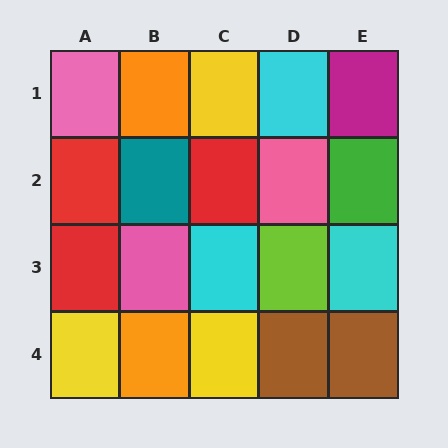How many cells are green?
1 cell is green.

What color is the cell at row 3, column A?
Red.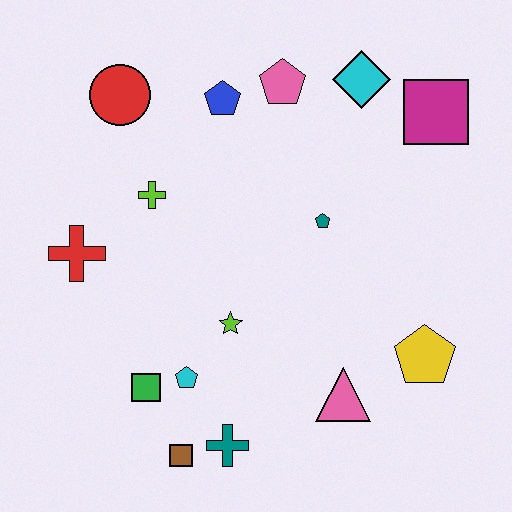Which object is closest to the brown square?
The teal cross is closest to the brown square.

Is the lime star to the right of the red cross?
Yes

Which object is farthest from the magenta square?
The brown square is farthest from the magenta square.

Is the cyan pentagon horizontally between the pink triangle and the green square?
Yes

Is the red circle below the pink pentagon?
Yes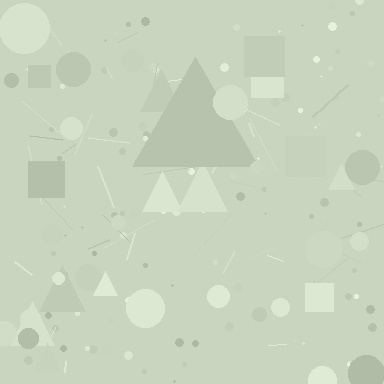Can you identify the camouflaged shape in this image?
The camouflaged shape is a triangle.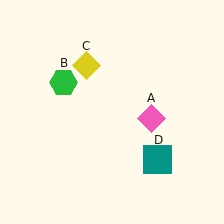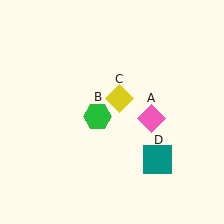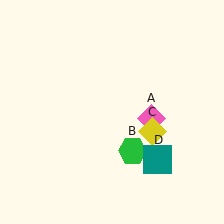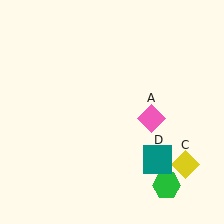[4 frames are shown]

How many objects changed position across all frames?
2 objects changed position: green hexagon (object B), yellow diamond (object C).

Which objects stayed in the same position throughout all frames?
Pink diamond (object A) and teal square (object D) remained stationary.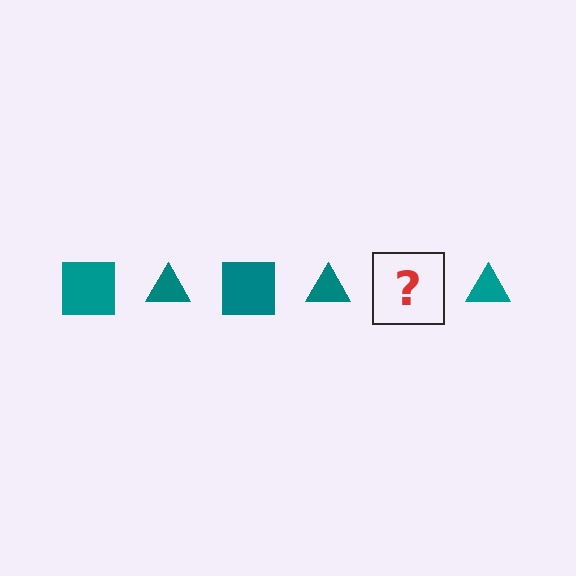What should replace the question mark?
The question mark should be replaced with a teal square.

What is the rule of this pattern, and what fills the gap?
The rule is that the pattern cycles through square, triangle shapes in teal. The gap should be filled with a teal square.